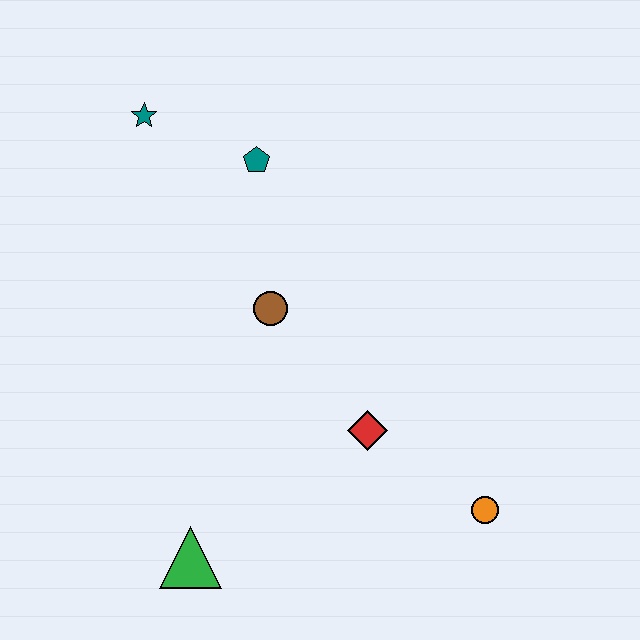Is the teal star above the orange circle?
Yes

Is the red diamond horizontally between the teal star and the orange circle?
Yes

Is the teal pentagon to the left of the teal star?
No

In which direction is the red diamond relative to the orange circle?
The red diamond is to the left of the orange circle.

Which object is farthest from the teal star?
The orange circle is farthest from the teal star.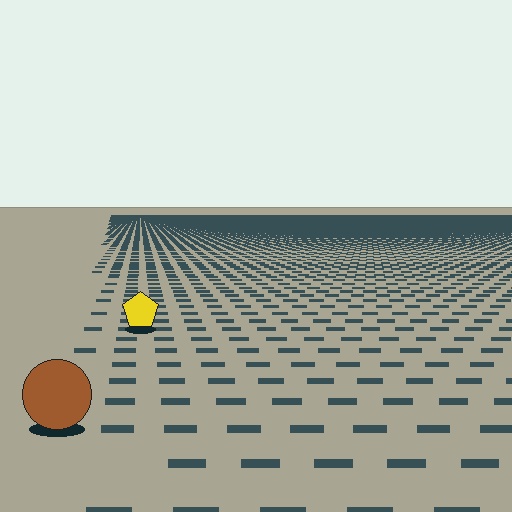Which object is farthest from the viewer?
The yellow pentagon is farthest from the viewer. It appears smaller and the ground texture around it is denser.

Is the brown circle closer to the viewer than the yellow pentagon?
Yes. The brown circle is closer — you can tell from the texture gradient: the ground texture is coarser near it.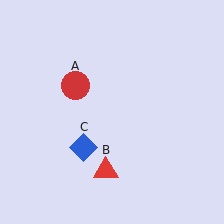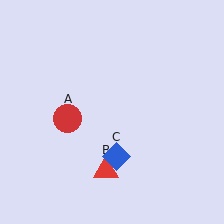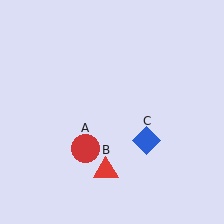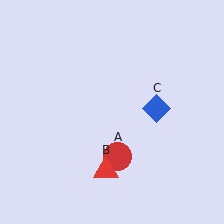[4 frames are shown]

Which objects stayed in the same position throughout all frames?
Red triangle (object B) remained stationary.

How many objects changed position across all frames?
2 objects changed position: red circle (object A), blue diamond (object C).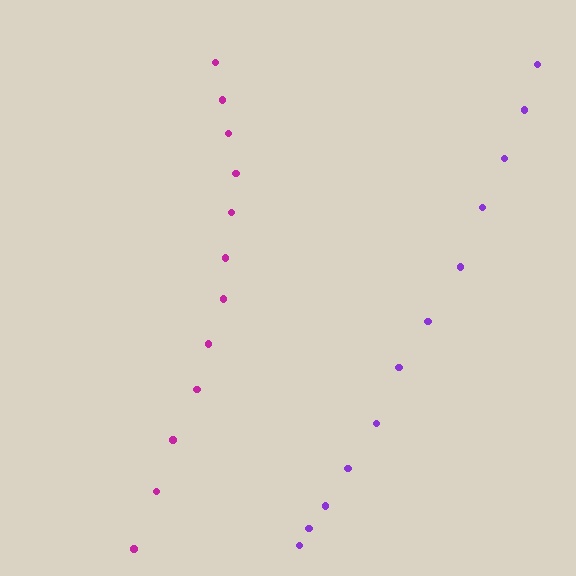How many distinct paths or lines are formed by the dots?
There are 2 distinct paths.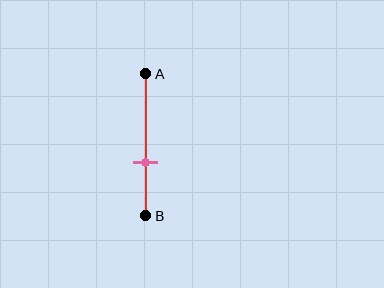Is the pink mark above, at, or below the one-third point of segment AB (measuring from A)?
The pink mark is below the one-third point of segment AB.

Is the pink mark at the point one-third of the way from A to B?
No, the mark is at about 60% from A, not at the 33% one-third point.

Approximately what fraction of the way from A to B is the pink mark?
The pink mark is approximately 60% of the way from A to B.